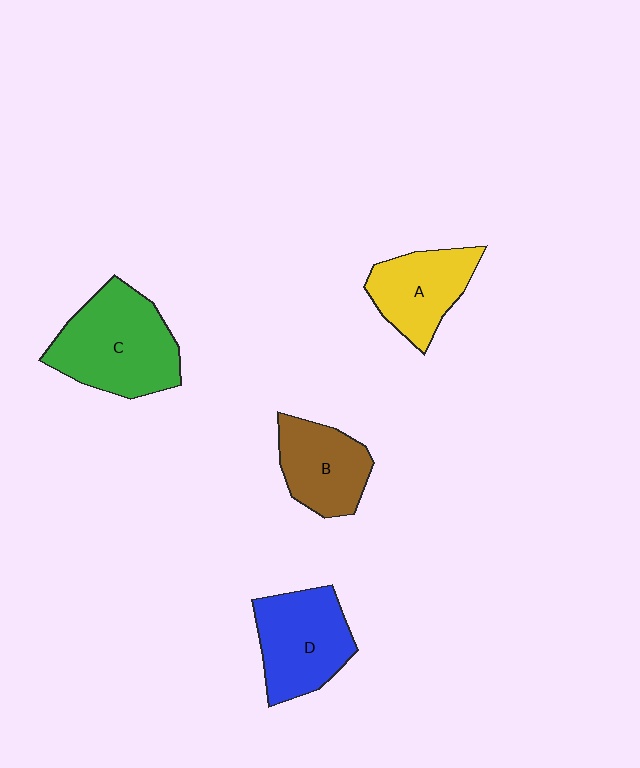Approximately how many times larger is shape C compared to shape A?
Approximately 1.5 times.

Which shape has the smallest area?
Shape B (brown).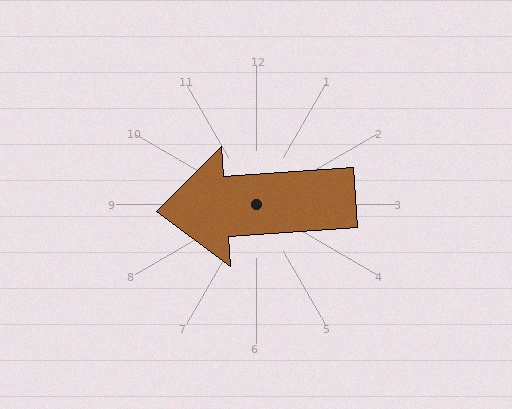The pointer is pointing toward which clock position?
Roughly 9 o'clock.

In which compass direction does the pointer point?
West.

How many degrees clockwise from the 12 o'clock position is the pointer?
Approximately 266 degrees.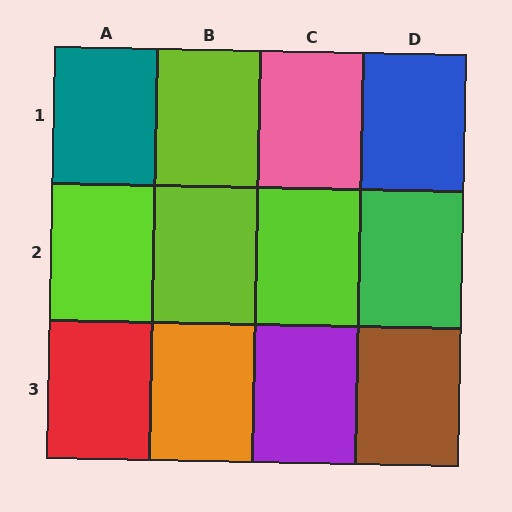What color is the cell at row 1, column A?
Teal.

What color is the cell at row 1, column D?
Blue.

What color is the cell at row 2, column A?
Lime.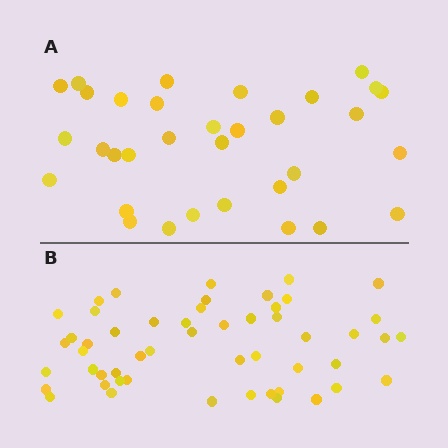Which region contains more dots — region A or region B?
Region B (the bottom region) has more dots.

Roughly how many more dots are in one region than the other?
Region B has approximately 20 more dots than region A.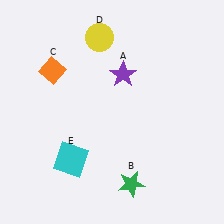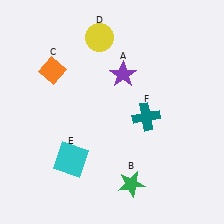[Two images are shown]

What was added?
A teal cross (F) was added in Image 2.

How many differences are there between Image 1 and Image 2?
There is 1 difference between the two images.